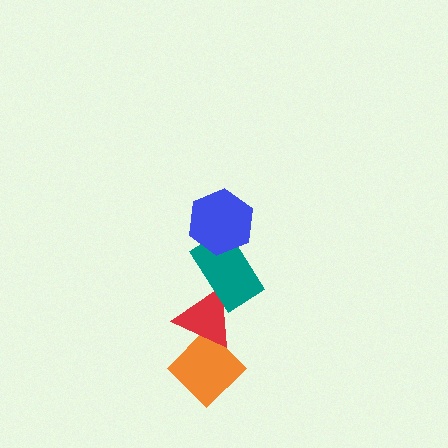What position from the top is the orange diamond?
The orange diamond is 4th from the top.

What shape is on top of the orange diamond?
The red triangle is on top of the orange diamond.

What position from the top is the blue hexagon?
The blue hexagon is 1st from the top.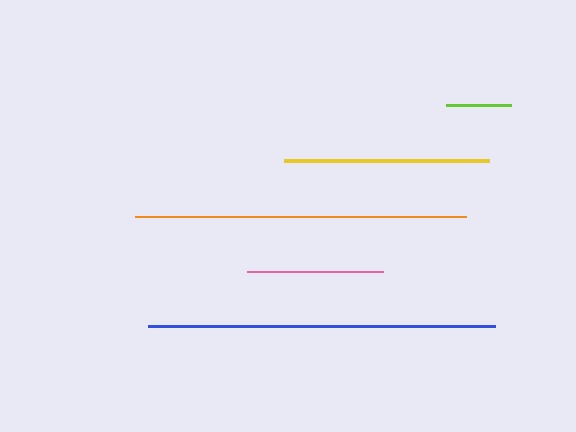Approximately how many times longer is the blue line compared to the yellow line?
The blue line is approximately 1.7 times the length of the yellow line.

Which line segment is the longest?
The blue line is the longest at approximately 346 pixels.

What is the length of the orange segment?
The orange segment is approximately 331 pixels long.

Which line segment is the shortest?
The lime line is the shortest at approximately 66 pixels.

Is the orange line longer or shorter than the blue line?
The blue line is longer than the orange line.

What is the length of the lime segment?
The lime segment is approximately 66 pixels long.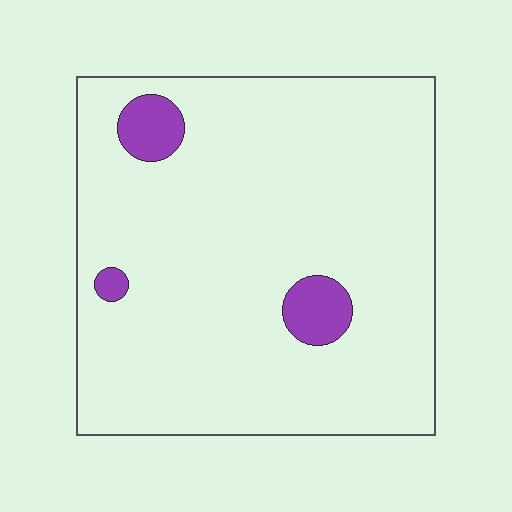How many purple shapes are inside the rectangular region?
3.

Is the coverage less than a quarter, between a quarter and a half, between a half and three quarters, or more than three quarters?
Less than a quarter.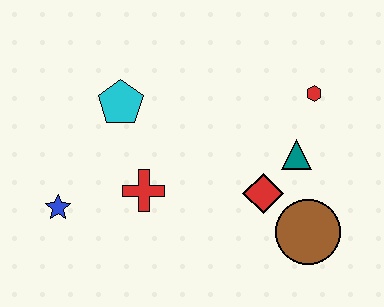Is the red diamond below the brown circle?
No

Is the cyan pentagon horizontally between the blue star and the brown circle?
Yes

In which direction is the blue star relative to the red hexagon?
The blue star is to the left of the red hexagon.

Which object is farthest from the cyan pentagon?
The brown circle is farthest from the cyan pentagon.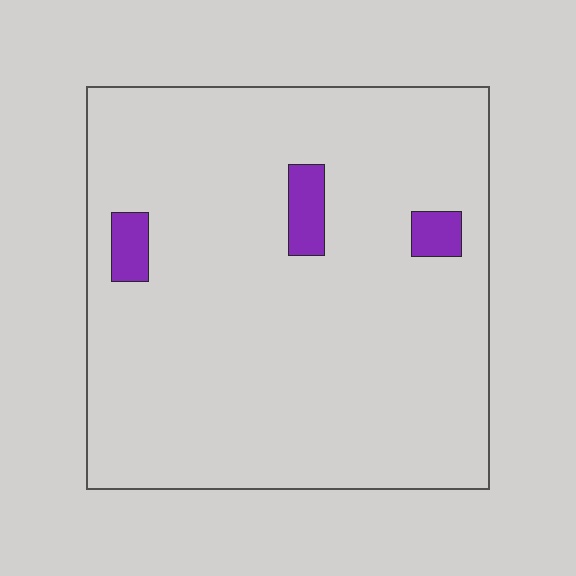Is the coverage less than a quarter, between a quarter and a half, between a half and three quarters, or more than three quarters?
Less than a quarter.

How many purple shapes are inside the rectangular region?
3.